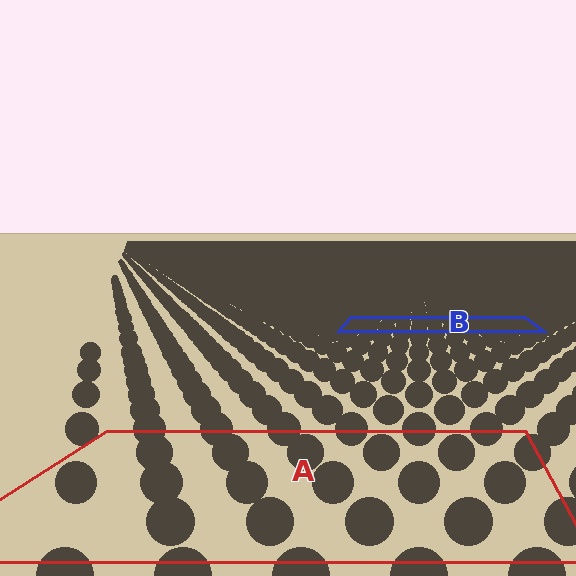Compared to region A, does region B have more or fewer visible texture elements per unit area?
Region B has more texture elements per unit area — they are packed more densely because it is farther away.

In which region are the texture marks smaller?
The texture marks are smaller in region B, because it is farther away.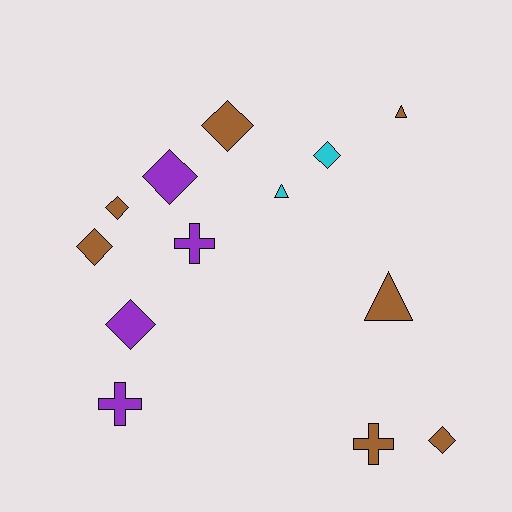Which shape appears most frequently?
Diamond, with 7 objects.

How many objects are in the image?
There are 13 objects.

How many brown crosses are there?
There is 1 brown cross.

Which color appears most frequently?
Brown, with 7 objects.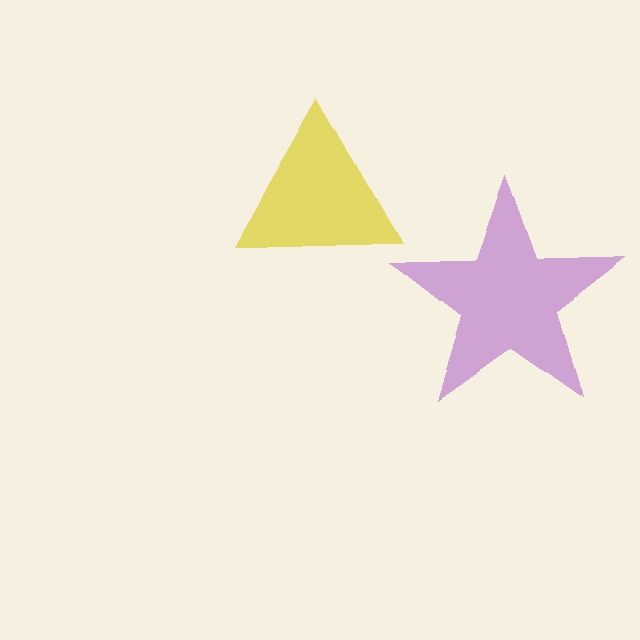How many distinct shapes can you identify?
There are 2 distinct shapes: a purple star, a yellow triangle.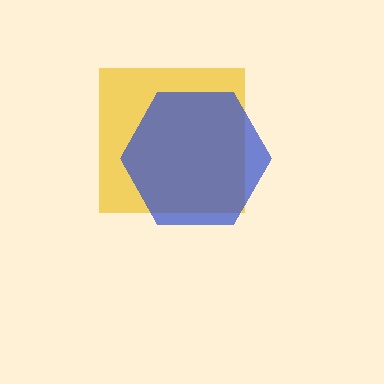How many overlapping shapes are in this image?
There are 2 overlapping shapes in the image.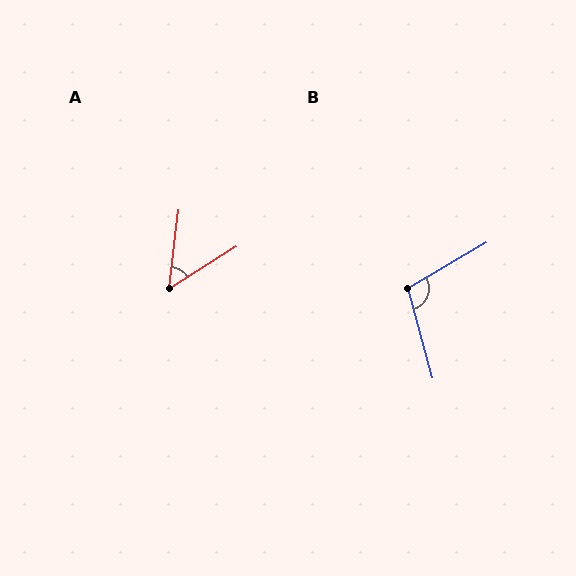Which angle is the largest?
B, at approximately 105 degrees.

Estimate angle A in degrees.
Approximately 51 degrees.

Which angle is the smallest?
A, at approximately 51 degrees.